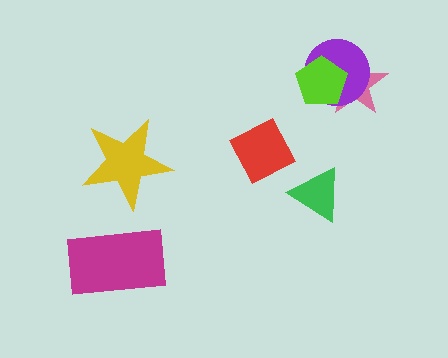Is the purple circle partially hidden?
Yes, it is partially covered by another shape.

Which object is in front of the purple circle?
The lime pentagon is in front of the purple circle.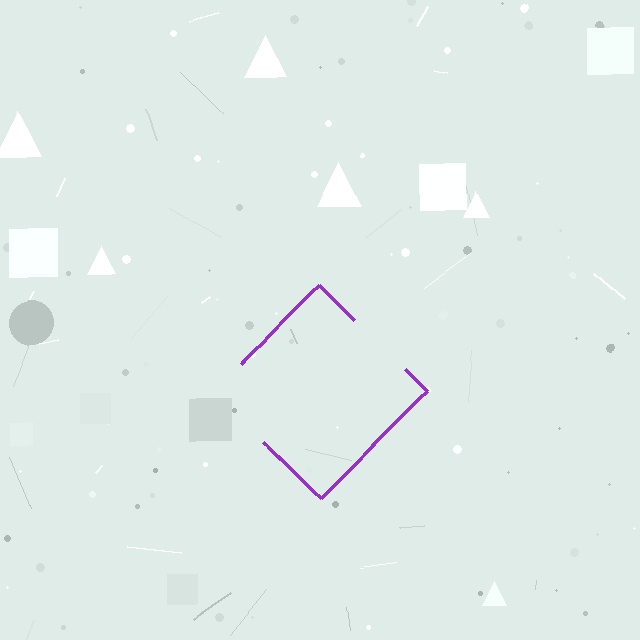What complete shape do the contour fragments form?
The contour fragments form a diamond.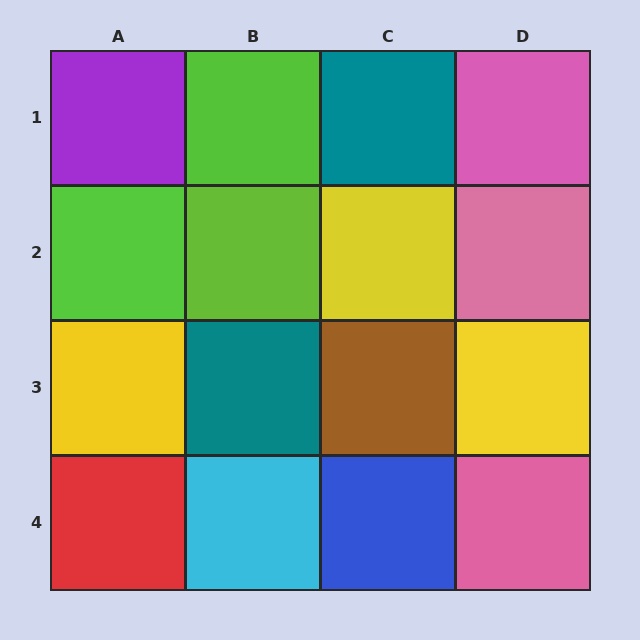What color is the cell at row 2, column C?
Yellow.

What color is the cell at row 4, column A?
Red.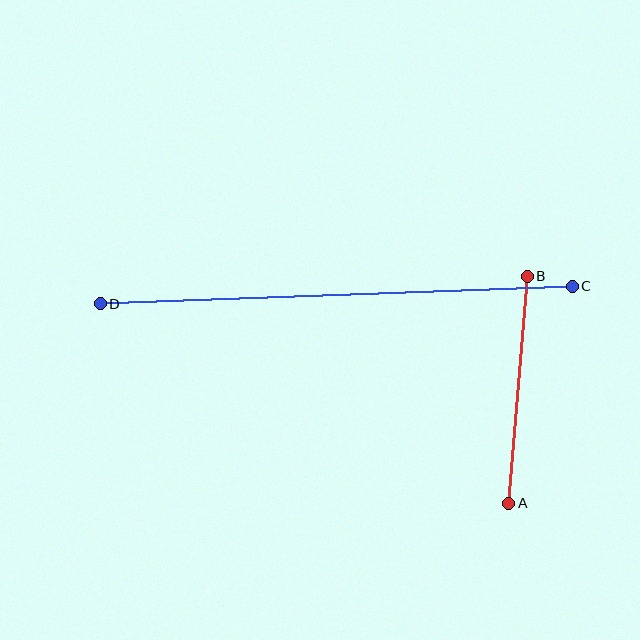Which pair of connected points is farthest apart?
Points C and D are farthest apart.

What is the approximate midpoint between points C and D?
The midpoint is at approximately (336, 295) pixels.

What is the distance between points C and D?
The distance is approximately 472 pixels.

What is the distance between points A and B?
The distance is approximately 228 pixels.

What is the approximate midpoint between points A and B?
The midpoint is at approximately (518, 390) pixels.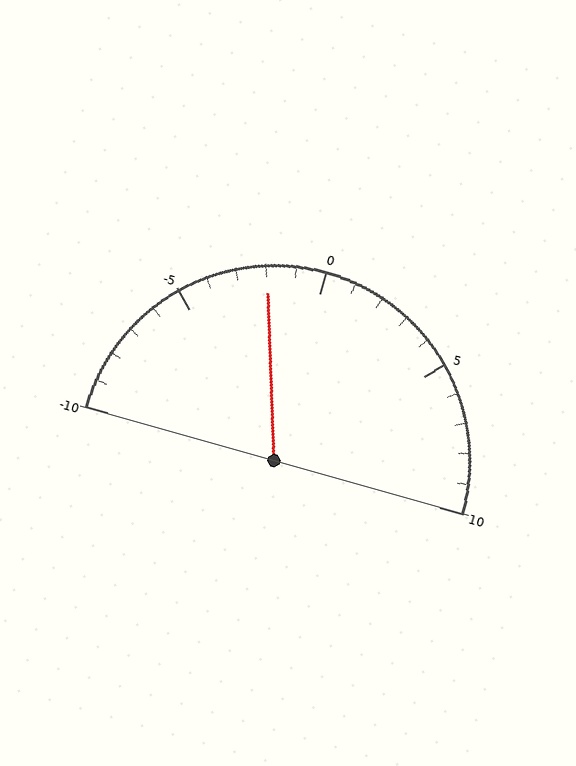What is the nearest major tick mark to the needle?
The nearest major tick mark is 0.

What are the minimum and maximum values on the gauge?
The gauge ranges from -10 to 10.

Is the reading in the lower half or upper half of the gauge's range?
The reading is in the lower half of the range (-10 to 10).